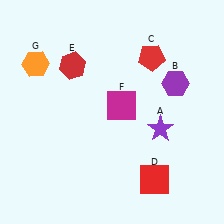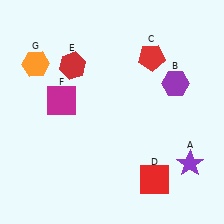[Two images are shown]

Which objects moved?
The objects that moved are: the purple star (A), the magenta square (F).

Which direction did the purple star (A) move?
The purple star (A) moved down.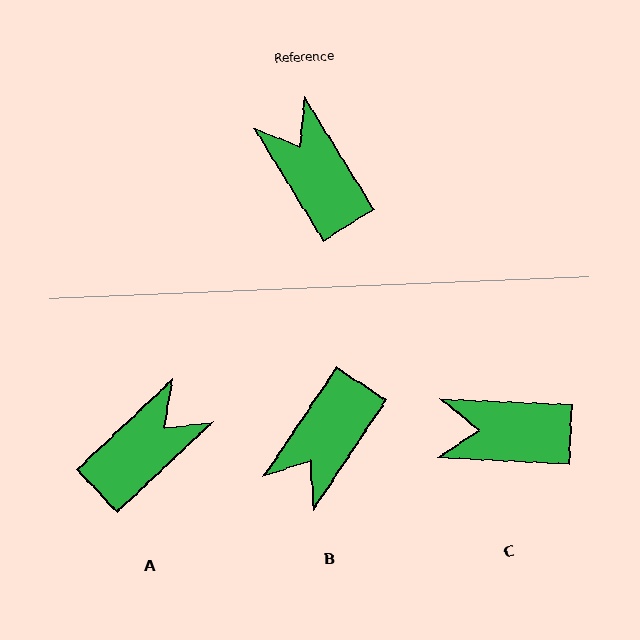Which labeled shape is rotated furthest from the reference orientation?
B, about 115 degrees away.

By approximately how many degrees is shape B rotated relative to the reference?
Approximately 115 degrees counter-clockwise.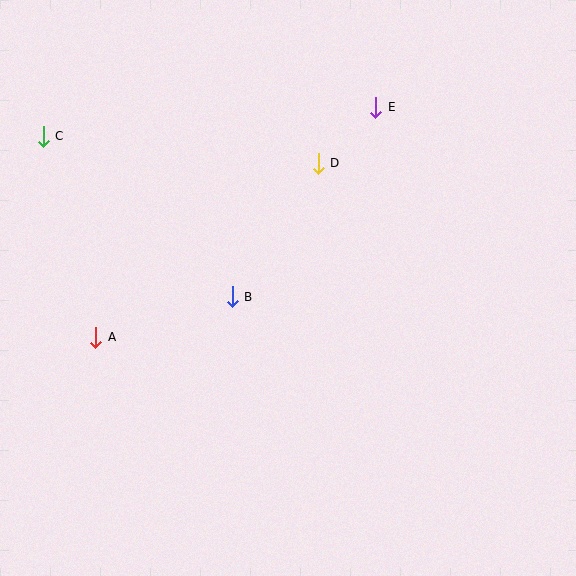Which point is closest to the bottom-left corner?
Point A is closest to the bottom-left corner.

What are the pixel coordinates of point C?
Point C is at (43, 136).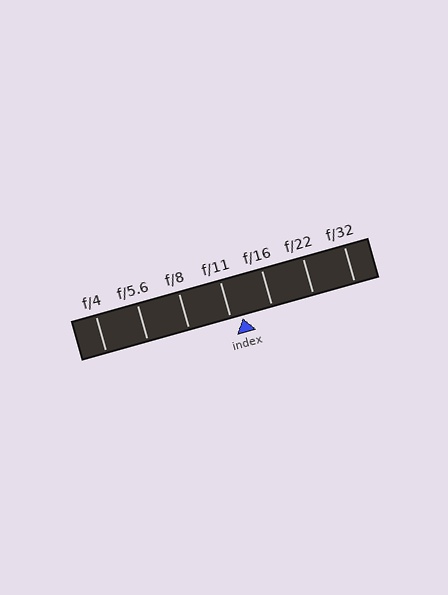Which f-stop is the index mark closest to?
The index mark is closest to f/11.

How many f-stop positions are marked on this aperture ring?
There are 7 f-stop positions marked.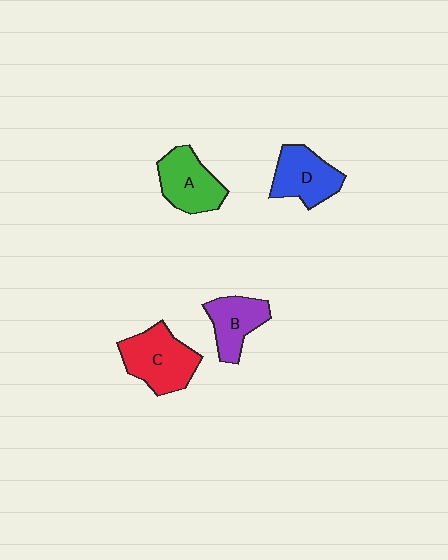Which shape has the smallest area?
Shape B (purple).